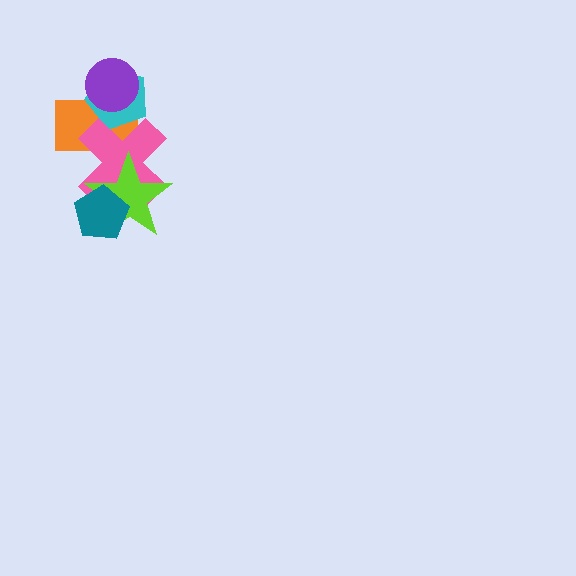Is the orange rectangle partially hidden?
Yes, it is partially covered by another shape.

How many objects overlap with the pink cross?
4 objects overlap with the pink cross.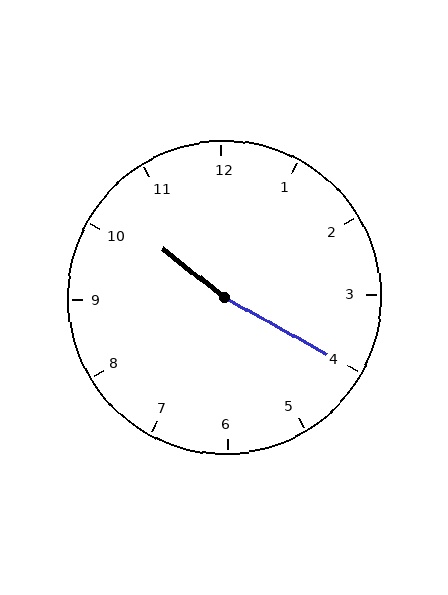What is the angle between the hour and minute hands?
Approximately 170 degrees.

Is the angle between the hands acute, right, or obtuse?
It is obtuse.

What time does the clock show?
10:20.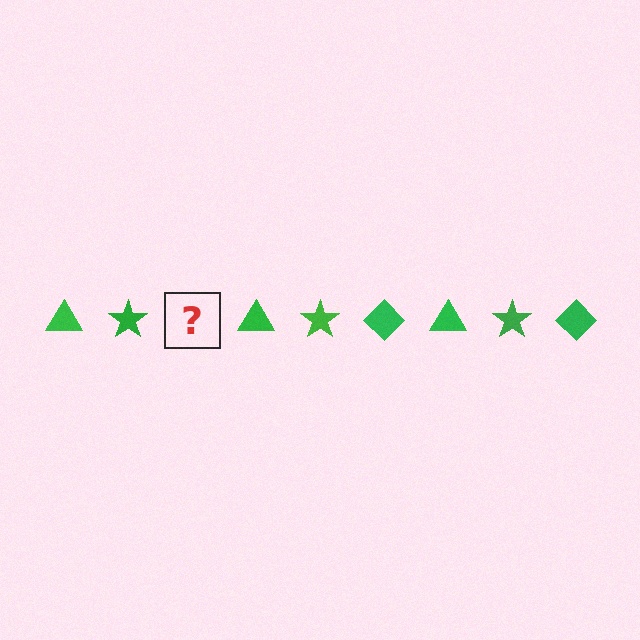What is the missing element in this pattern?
The missing element is a green diamond.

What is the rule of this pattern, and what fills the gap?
The rule is that the pattern cycles through triangle, star, diamond shapes in green. The gap should be filled with a green diamond.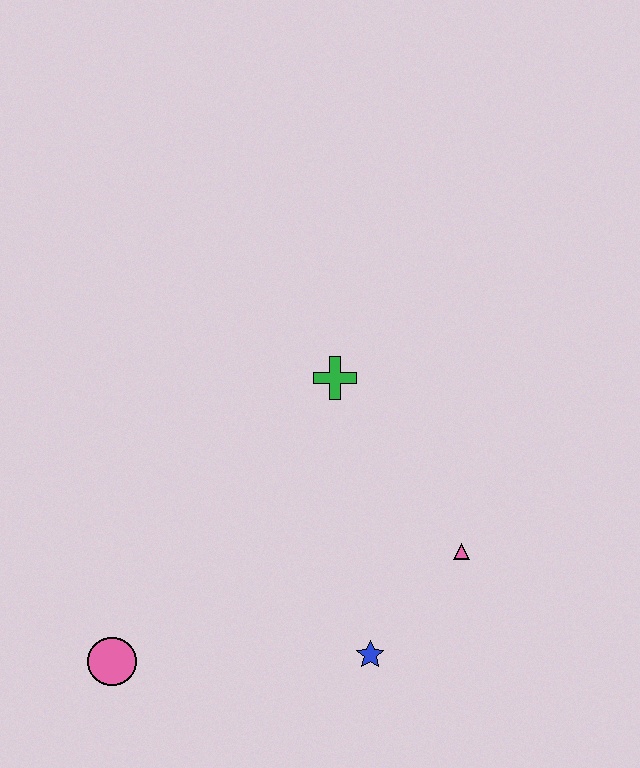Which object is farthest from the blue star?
The green cross is farthest from the blue star.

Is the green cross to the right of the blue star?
No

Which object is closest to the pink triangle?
The blue star is closest to the pink triangle.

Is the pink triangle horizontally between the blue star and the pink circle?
No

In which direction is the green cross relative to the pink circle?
The green cross is above the pink circle.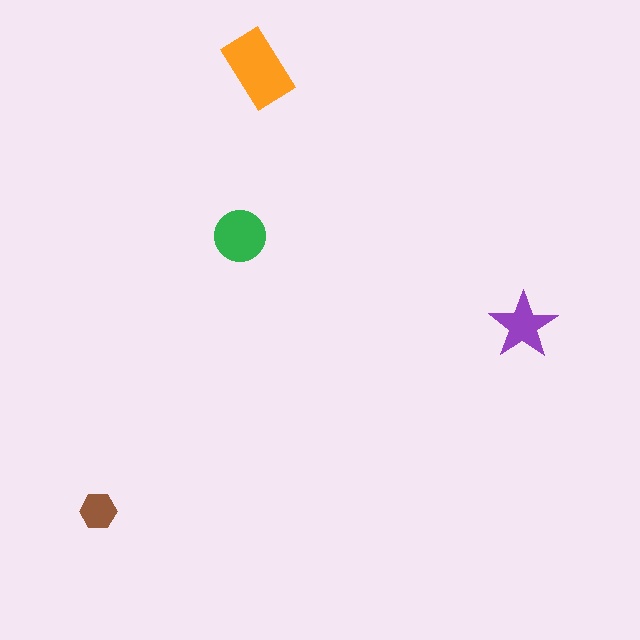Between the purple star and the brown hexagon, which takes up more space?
The purple star.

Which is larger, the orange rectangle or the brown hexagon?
The orange rectangle.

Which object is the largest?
The orange rectangle.